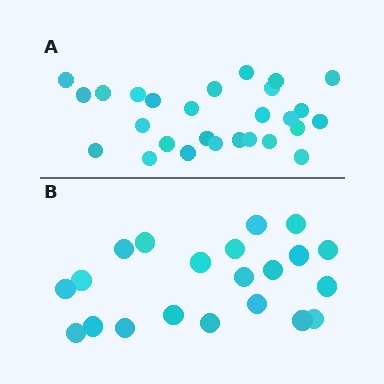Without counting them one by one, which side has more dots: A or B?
Region A (the top region) has more dots.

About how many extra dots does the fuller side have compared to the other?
Region A has about 6 more dots than region B.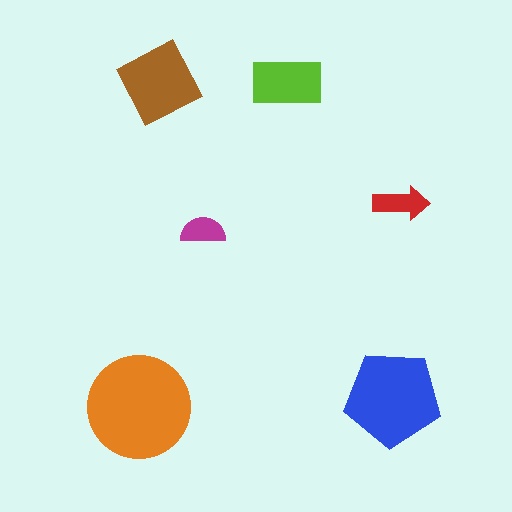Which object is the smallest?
The magenta semicircle.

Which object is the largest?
The orange circle.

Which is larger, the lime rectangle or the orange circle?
The orange circle.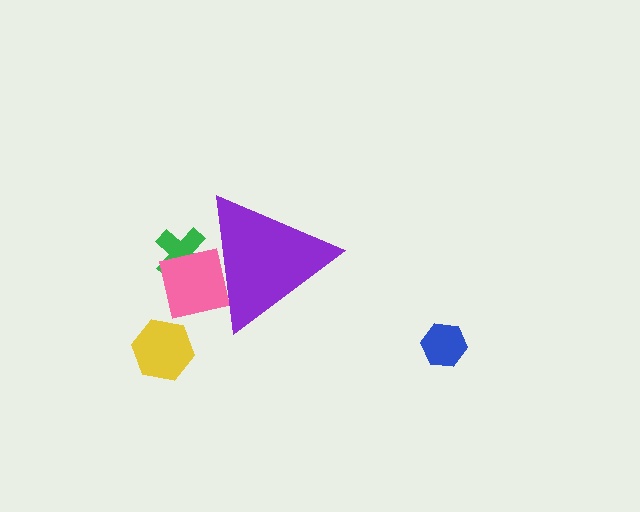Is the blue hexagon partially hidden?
No, the blue hexagon is fully visible.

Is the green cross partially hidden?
Yes, the green cross is partially hidden behind the purple triangle.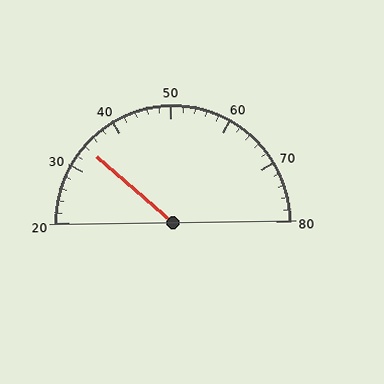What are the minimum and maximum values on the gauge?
The gauge ranges from 20 to 80.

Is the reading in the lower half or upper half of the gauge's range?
The reading is in the lower half of the range (20 to 80).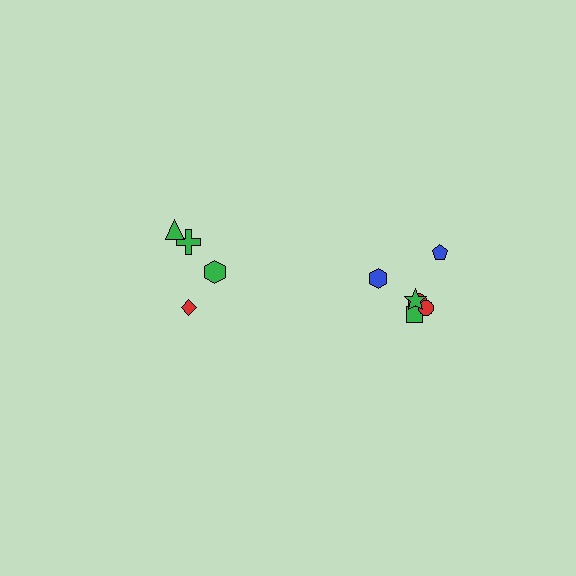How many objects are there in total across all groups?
There are 10 objects.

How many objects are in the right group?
There are 6 objects.